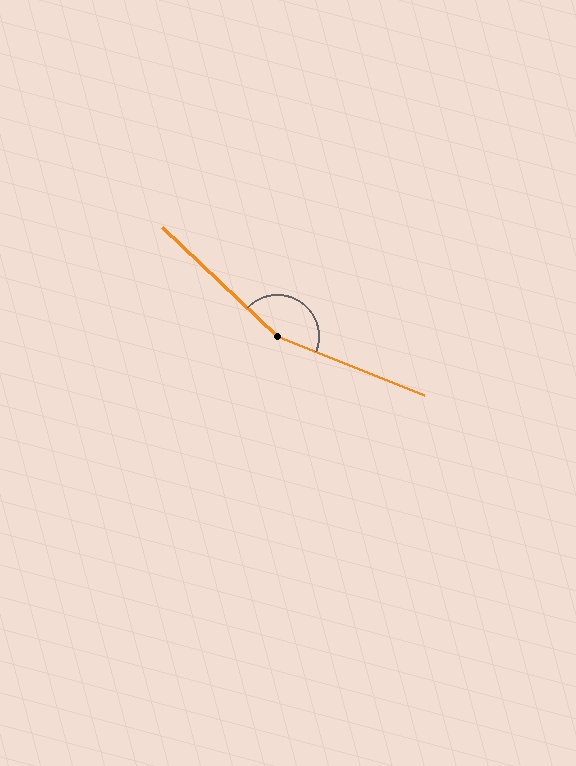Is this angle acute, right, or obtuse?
It is obtuse.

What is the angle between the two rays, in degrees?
Approximately 158 degrees.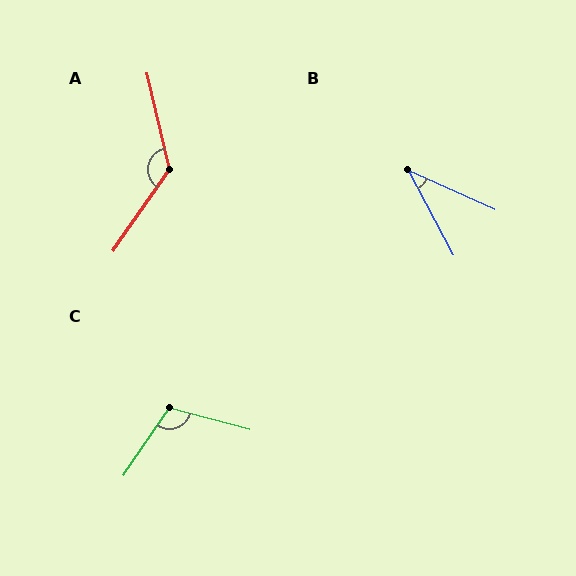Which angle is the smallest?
B, at approximately 38 degrees.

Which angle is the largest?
A, at approximately 132 degrees.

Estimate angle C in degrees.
Approximately 109 degrees.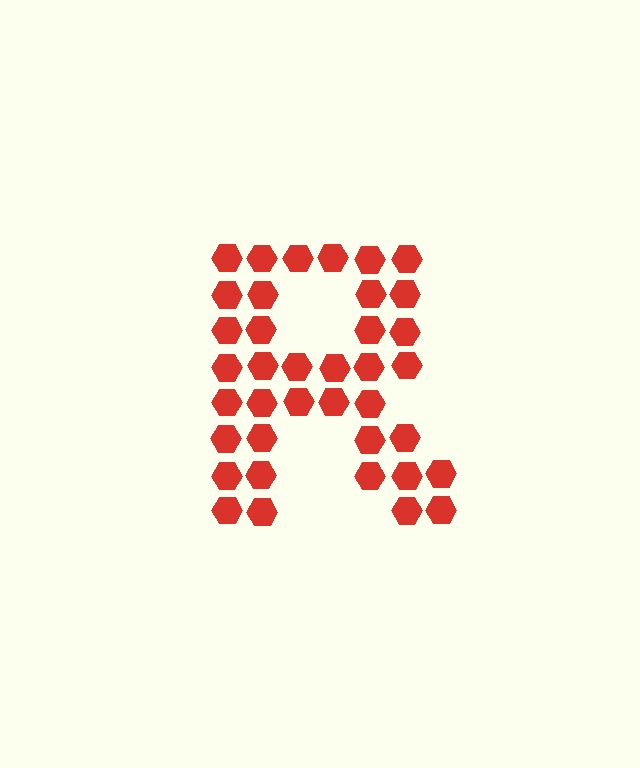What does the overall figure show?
The overall figure shows the letter R.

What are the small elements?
The small elements are hexagons.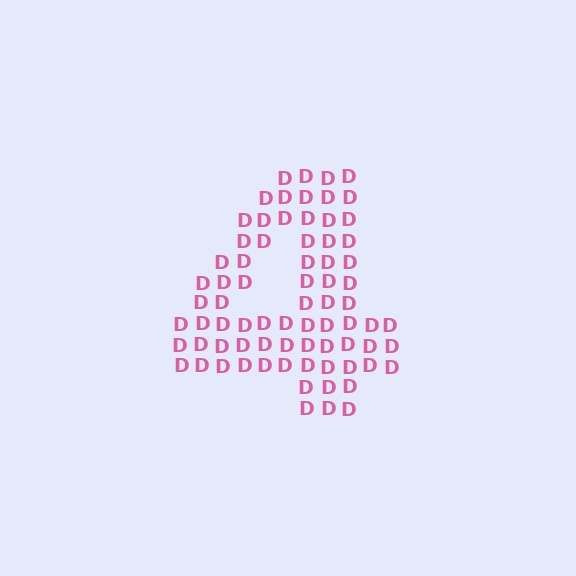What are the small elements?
The small elements are letter D's.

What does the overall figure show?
The overall figure shows the digit 4.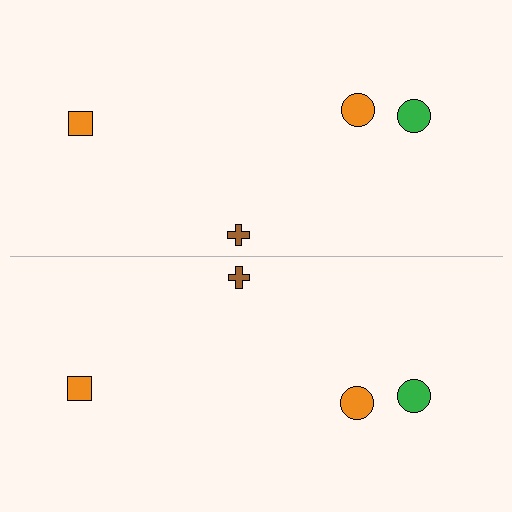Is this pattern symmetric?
Yes, this pattern has bilateral (reflection) symmetry.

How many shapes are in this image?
There are 8 shapes in this image.